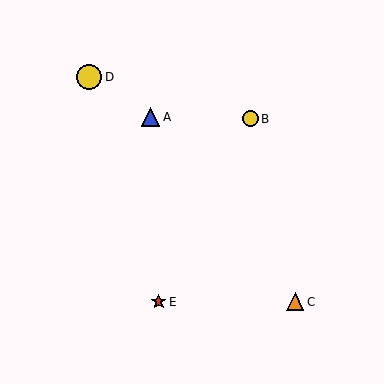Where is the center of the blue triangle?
The center of the blue triangle is at (150, 117).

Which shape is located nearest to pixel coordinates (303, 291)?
The orange triangle (labeled C) at (295, 302) is nearest to that location.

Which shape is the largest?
The yellow circle (labeled D) is the largest.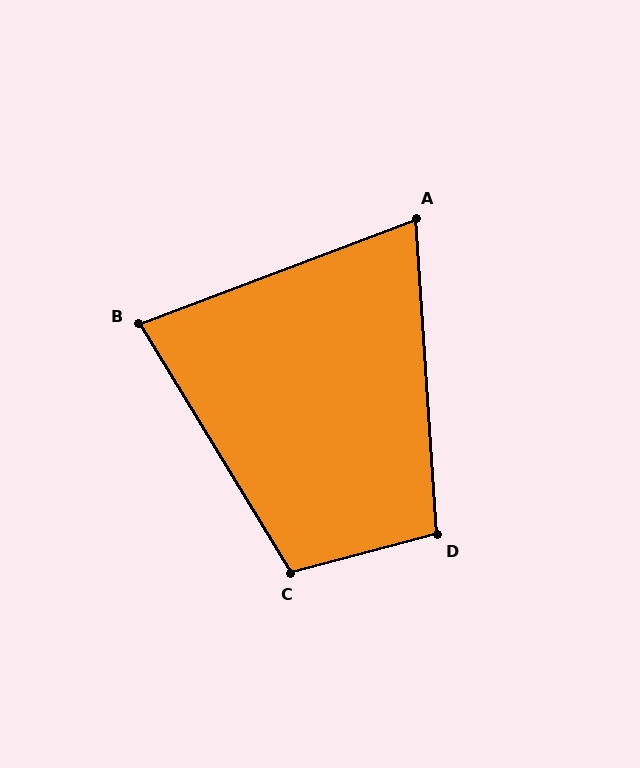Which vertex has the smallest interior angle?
A, at approximately 73 degrees.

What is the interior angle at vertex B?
Approximately 79 degrees (acute).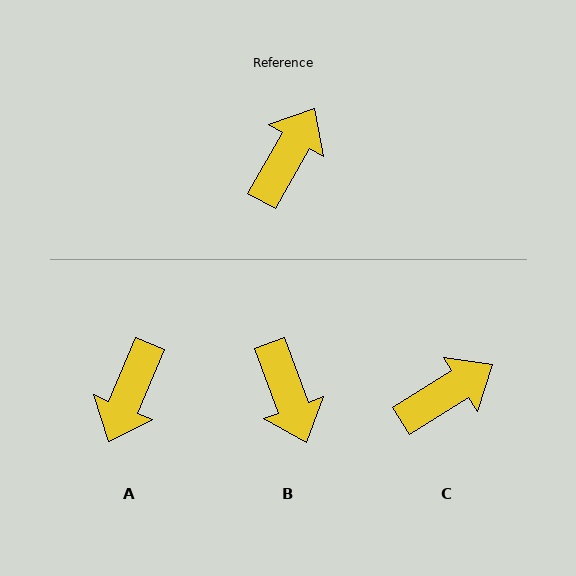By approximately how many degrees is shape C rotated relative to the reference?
Approximately 29 degrees clockwise.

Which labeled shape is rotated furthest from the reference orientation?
A, about 173 degrees away.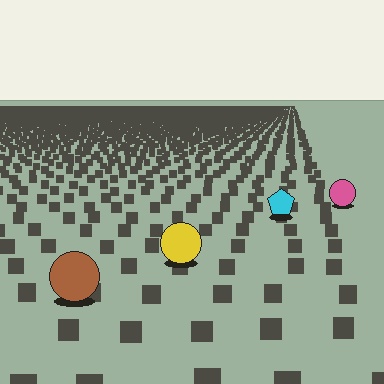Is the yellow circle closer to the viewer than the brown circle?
No. The brown circle is closer — you can tell from the texture gradient: the ground texture is coarser near it.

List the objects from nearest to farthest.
From nearest to farthest: the brown circle, the yellow circle, the cyan pentagon, the pink circle.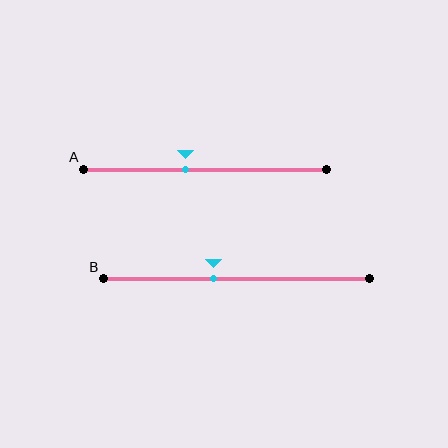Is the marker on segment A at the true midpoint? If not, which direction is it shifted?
No, the marker on segment A is shifted to the left by about 8% of the segment length.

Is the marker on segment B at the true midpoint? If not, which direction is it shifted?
No, the marker on segment B is shifted to the left by about 9% of the segment length.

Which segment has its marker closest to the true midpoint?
Segment A has its marker closest to the true midpoint.